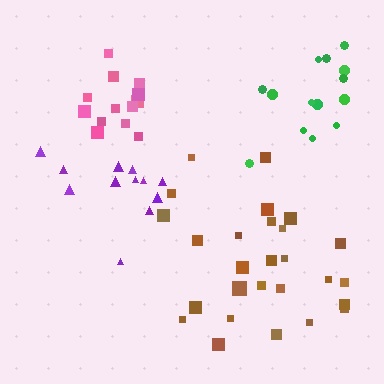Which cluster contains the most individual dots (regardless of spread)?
Brown (27).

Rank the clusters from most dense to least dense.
pink, brown, green, purple.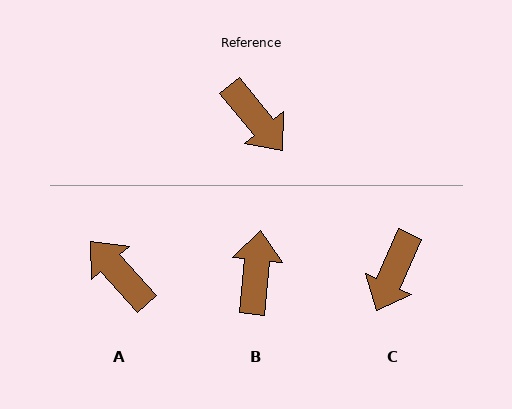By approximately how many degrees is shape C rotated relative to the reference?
Approximately 63 degrees clockwise.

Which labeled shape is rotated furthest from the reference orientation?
A, about 177 degrees away.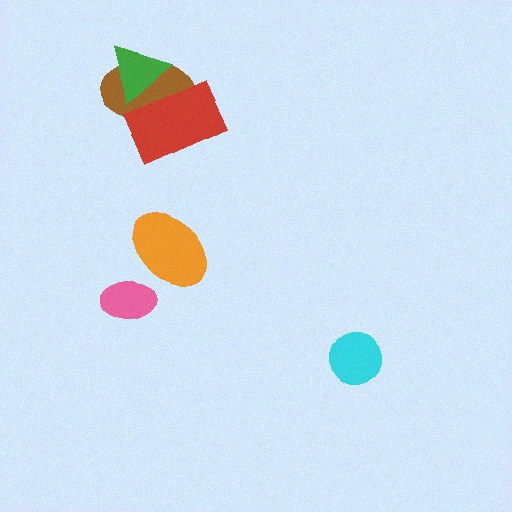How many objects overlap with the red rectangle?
2 objects overlap with the red rectangle.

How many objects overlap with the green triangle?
2 objects overlap with the green triangle.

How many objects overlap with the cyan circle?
0 objects overlap with the cyan circle.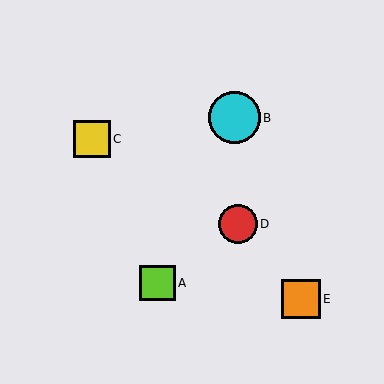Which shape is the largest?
The cyan circle (labeled B) is the largest.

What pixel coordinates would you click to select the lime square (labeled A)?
Click at (157, 283) to select the lime square A.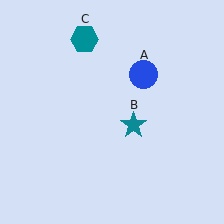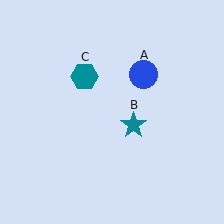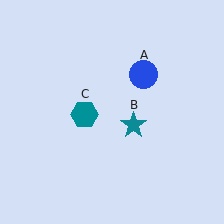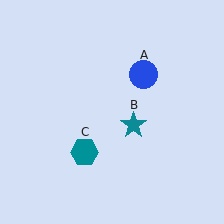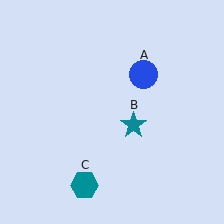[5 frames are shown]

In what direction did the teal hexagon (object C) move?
The teal hexagon (object C) moved down.